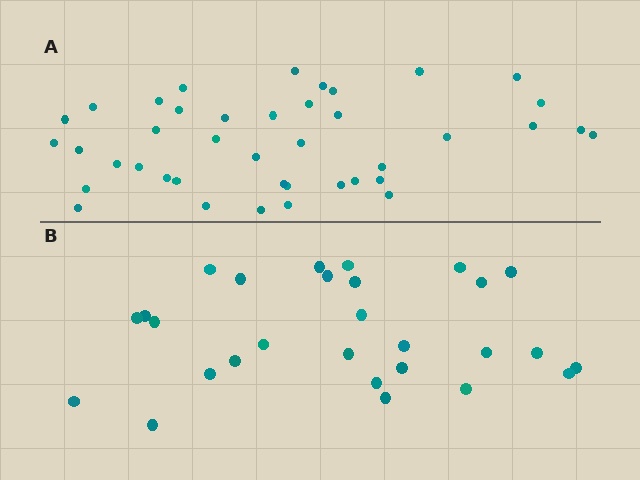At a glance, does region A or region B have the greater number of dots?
Region A (the top region) has more dots.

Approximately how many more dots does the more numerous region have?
Region A has approximately 15 more dots than region B.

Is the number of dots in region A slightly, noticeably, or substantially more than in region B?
Region A has substantially more. The ratio is roughly 1.5 to 1.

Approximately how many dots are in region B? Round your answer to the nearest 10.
About 30 dots. (The exact count is 28, which rounds to 30.)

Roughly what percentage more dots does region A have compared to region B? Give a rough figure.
About 45% more.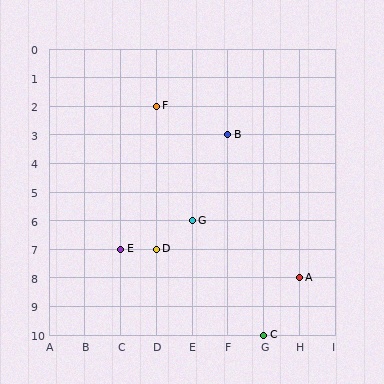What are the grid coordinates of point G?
Point G is at grid coordinates (E, 6).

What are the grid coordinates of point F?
Point F is at grid coordinates (D, 2).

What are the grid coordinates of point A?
Point A is at grid coordinates (H, 8).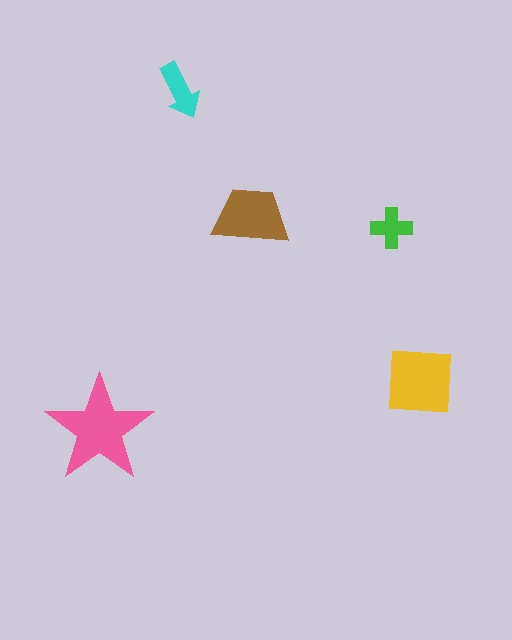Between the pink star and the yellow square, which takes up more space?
The pink star.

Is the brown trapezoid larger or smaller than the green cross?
Larger.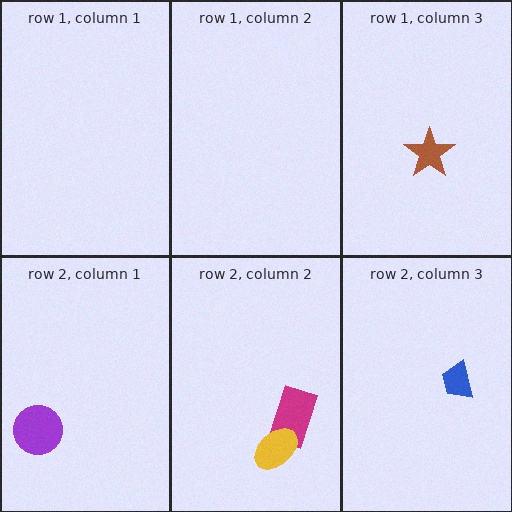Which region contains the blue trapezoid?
The row 2, column 3 region.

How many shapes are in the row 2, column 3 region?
1.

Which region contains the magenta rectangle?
The row 2, column 2 region.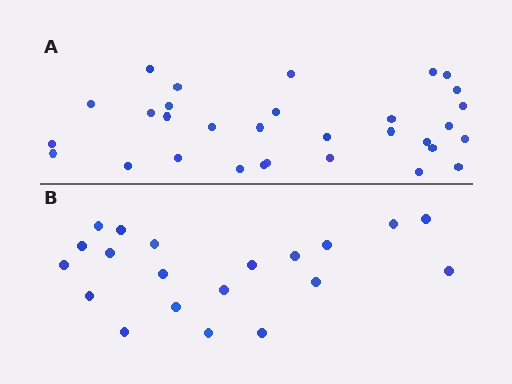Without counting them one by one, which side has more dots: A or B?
Region A (the top region) has more dots.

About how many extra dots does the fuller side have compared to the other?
Region A has roughly 12 or so more dots than region B.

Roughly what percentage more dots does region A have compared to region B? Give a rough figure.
About 55% more.